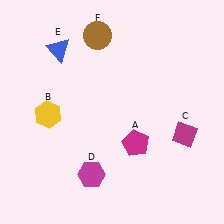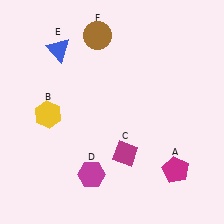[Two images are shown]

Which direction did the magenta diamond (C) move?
The magenta diamond (C) moved left.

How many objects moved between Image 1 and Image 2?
2 objects moved between the two images.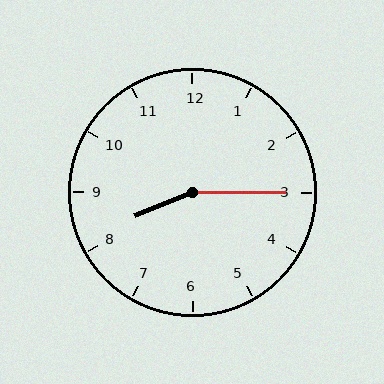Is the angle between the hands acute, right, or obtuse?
It is obtuse.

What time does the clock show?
8:15.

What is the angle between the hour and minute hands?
Approximately 158 degrees.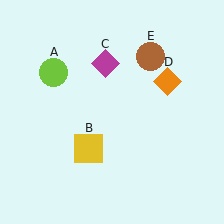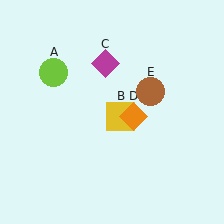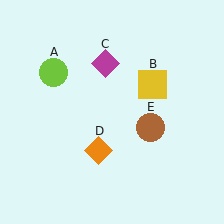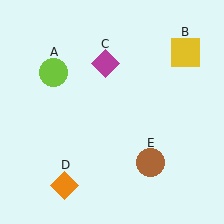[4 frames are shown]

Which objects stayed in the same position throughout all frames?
Lime circle (object A) and magenta diamond (object C) remained stationary.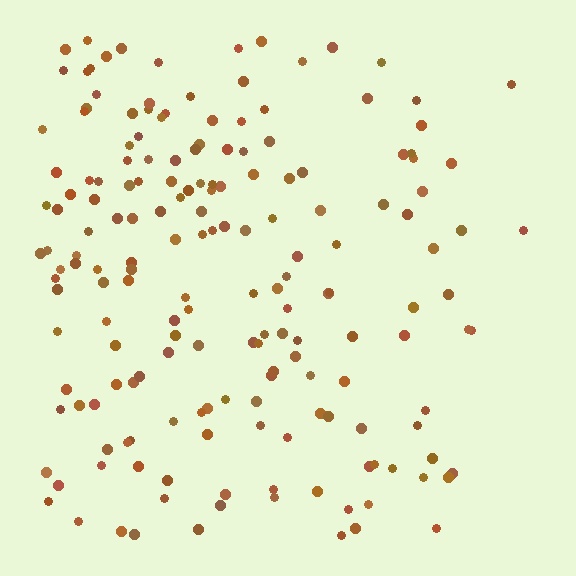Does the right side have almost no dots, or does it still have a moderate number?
Still a moderate number, just noticeably fewer than the left.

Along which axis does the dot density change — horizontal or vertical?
Horizontal.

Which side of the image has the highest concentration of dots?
The left.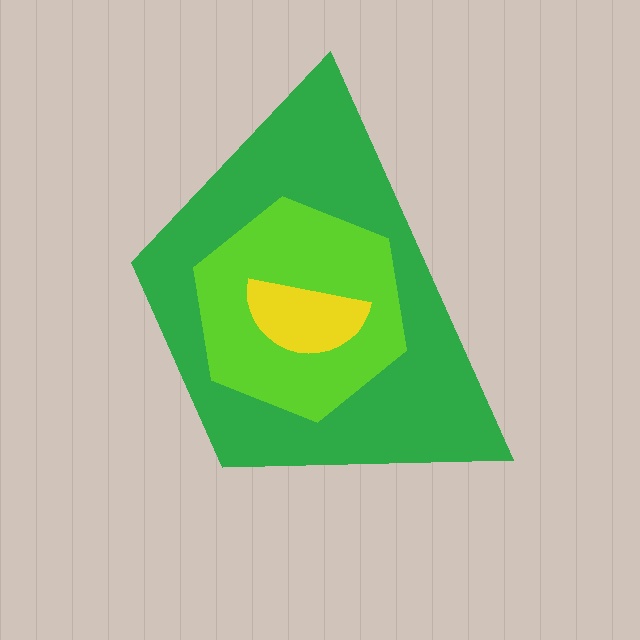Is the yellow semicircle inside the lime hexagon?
Yes.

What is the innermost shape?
The yellow semicircle.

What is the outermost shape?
The green trapezoid.